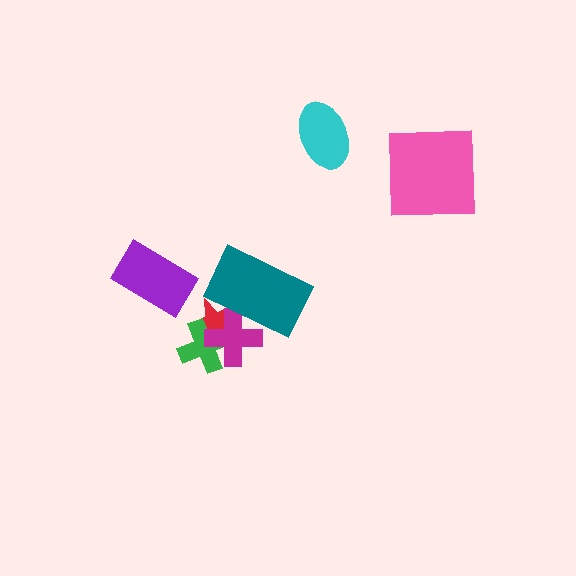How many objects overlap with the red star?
3 objects overlap with the red star.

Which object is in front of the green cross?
The magenta cross is in front of the green cross.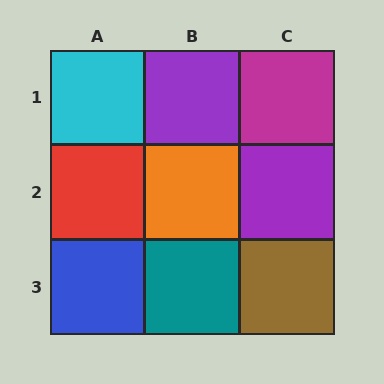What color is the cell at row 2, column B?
Orange.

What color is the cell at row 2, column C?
Purple.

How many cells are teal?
1 cell is teal.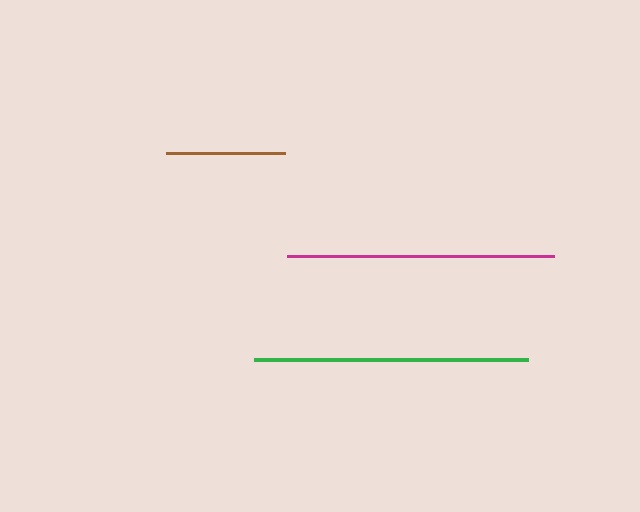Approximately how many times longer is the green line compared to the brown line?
The green line is approximately 2.3 times the length of the brown line.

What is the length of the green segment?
The green segment is approximately 274 pixels long.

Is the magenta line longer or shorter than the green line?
The green line is longer than the magenta line.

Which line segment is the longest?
The green line is the longest at approximately 274 pixels.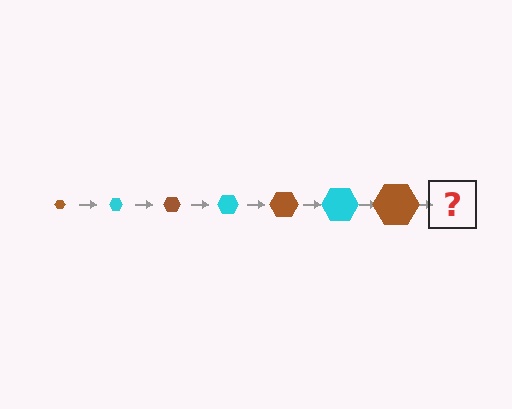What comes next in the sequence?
The next element should be a cyan hexagon, larger than the previous one.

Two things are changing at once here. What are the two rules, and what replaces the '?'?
The two rules are that the hexagon grows larger each step and the color cycles through brown and cyan. The '?' should be a cyan hexagon, larger than the previous one.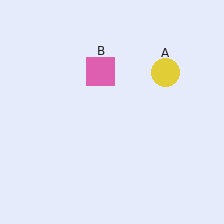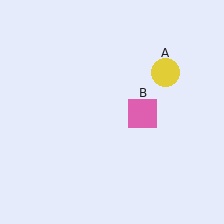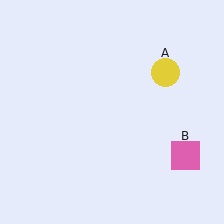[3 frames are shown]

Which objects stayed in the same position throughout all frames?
Yellow circle (object A) remained stationary.